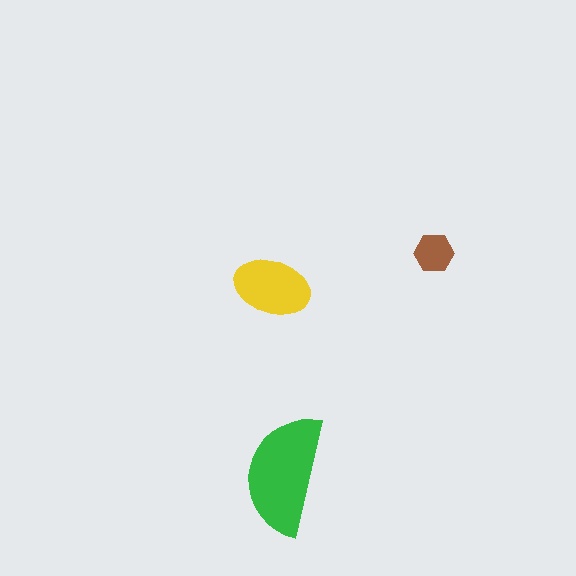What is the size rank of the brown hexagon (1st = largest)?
3rd.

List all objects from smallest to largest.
The brown hexagon, the yellow ellipse, the green semicircle.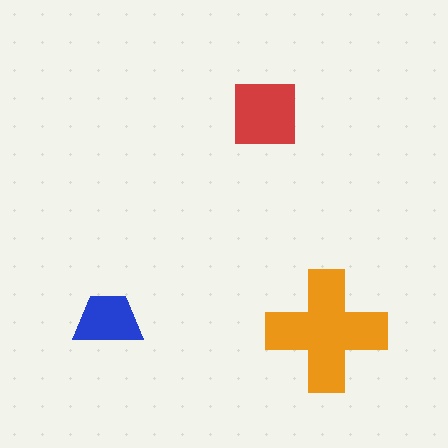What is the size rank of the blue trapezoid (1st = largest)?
3rd.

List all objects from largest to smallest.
The orange cross, the red square, the blue trapezoid.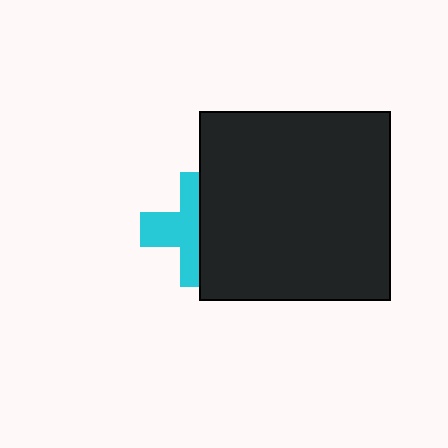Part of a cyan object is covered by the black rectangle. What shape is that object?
It is a cross.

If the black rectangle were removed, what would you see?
You would see the complete cyan cross.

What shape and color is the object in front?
The object in front is a black rectangle.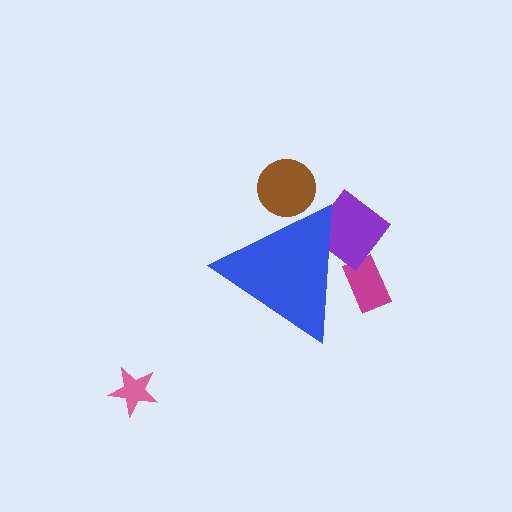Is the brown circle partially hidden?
Yes, the brown circle is partially hidden behind the blue triangle.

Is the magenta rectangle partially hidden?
Yes, the magenta rectangle is partially hidden behind the blue triangle.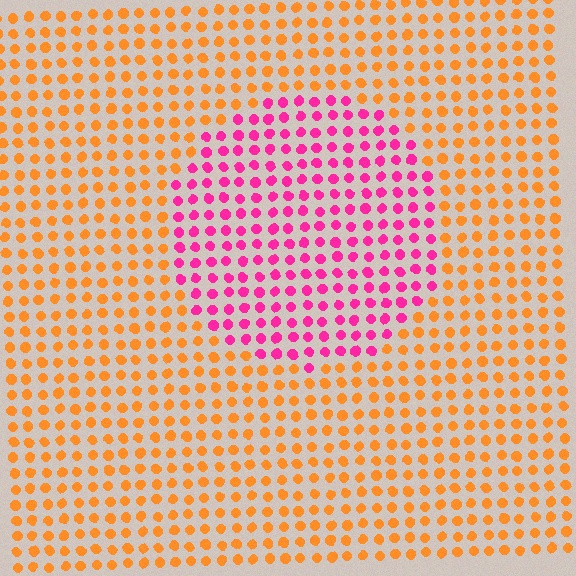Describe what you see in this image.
The image is filled with small orange elements in a uniform arrangement. A circle-shaped region is visible where the elements are tinted to a slightly different hue, forming a subtle color boundary.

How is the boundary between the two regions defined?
The boundary is defined purely by a slight shift in hue (about 64 degrees). Spacing, size, and orientation are identical on both sides.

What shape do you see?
I see a circle.